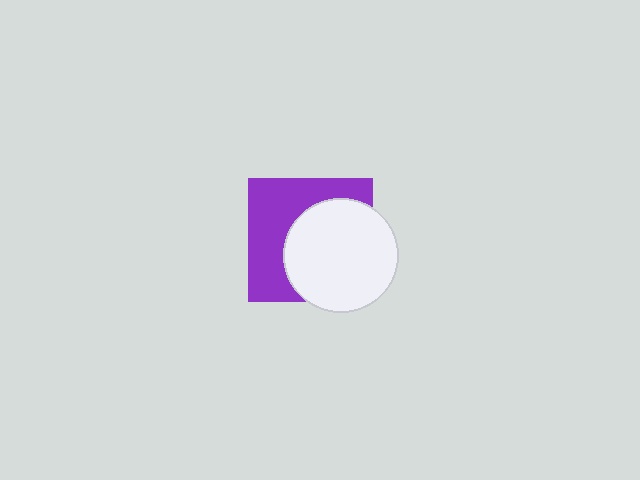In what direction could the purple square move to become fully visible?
The purple square could move toward the upper-left. That would shift it out from behind the white circle entirely.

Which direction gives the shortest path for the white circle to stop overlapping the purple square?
Moving toward the lower-right gives the shortest separation.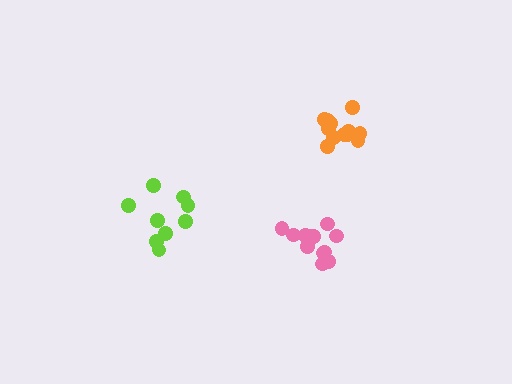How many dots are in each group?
Group 1: 13 dots, Group 2: 9 dots, Group 3: 12 dots (34 total).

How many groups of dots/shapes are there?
There are 3 groups.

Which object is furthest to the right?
The orange cluster is rightmost.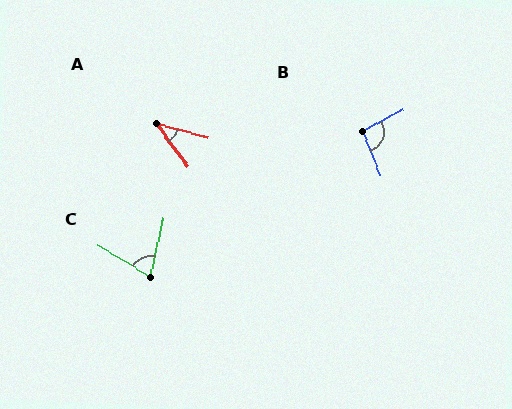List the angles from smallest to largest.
A (38°), C (72°), B (96°).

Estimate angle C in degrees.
Approximately 72 degrees.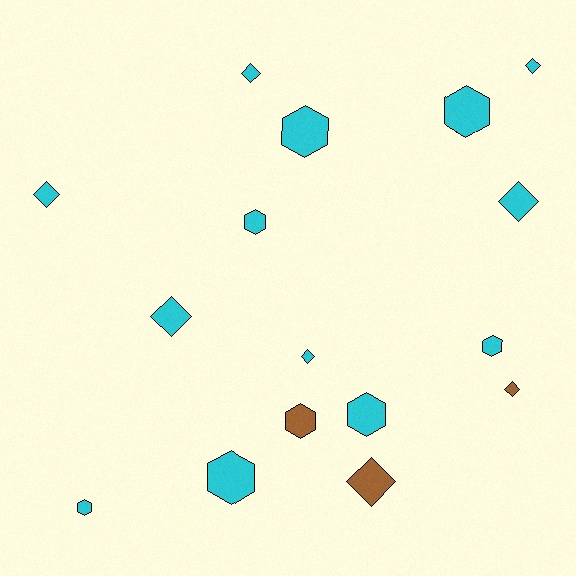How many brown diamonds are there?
There are 2 brown diamonds.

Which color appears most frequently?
Cyan, with 13 objects.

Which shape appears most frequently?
Hexagon, with 8 objects.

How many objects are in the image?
There are 16 objects.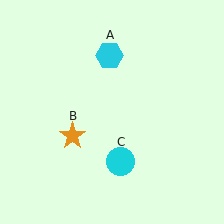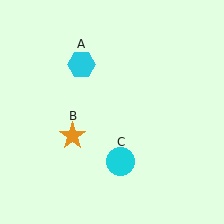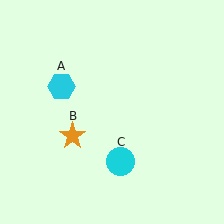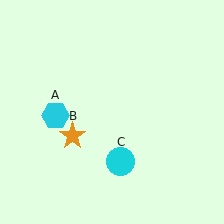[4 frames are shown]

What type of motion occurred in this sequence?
The cyan hexagon (object A) rotated counterclockwise around the center of the scene.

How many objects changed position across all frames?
1 object changed position: cyan hexagon (object A).